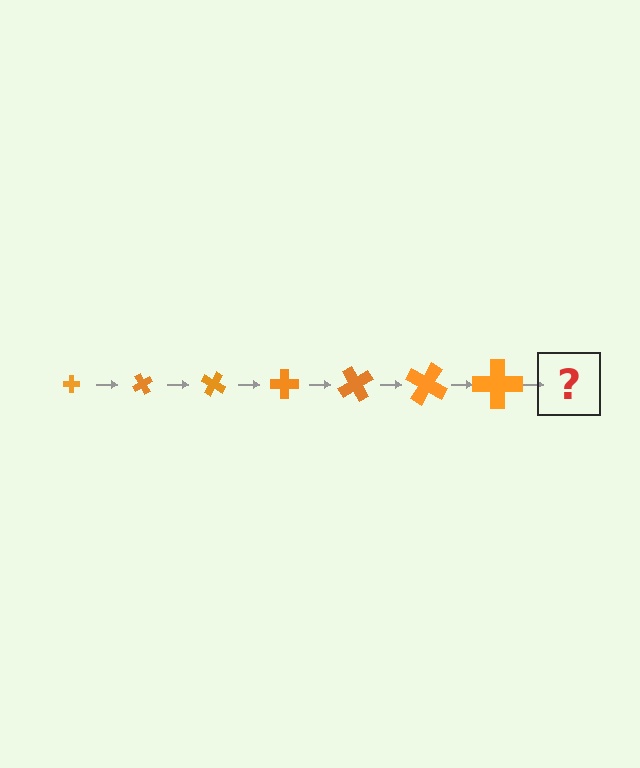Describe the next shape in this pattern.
It should be a cross, larger than the previous one and rotated 420 degrees from the start.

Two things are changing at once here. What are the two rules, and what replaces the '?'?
The two rules are that the cross grows larger each step and it rotates 60 degrees each step. The '?' should be a cross, larger than the previous one and rotated 420 degrees from the start.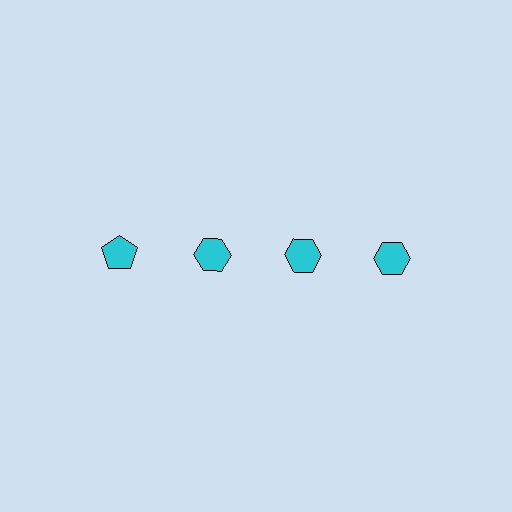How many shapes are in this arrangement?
There are 4 shapes arranged in a grid pattern.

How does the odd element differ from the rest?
It has a different shape: pentagon instead of hexagon.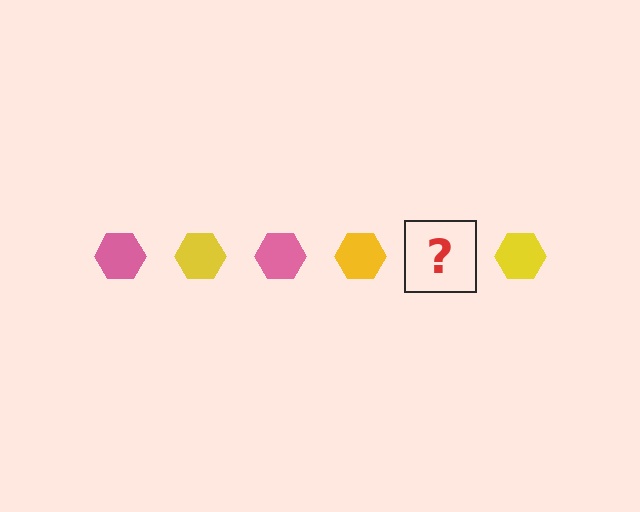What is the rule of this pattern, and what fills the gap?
The rule is that the pattern cycles through pink, yellow hexagons. The gap should be filled with a pink hexagon.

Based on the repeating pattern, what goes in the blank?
The blank should be a pink hexagon.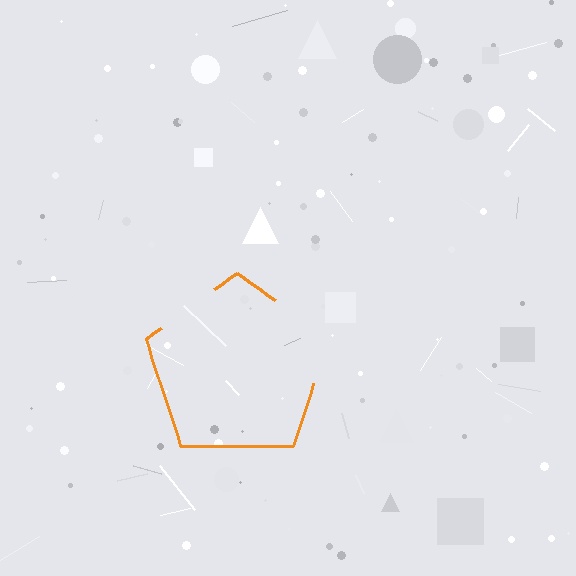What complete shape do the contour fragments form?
The contour fragments form a pentagon.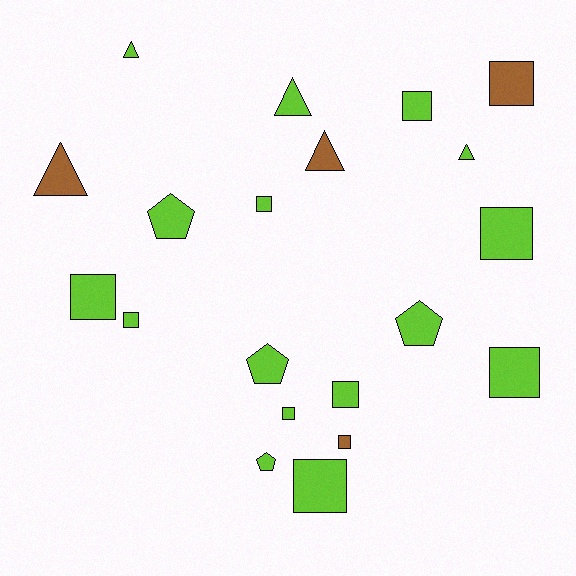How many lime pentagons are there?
There are 4 lime pentagons.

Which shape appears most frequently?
Square, with 11 objects.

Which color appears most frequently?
Lime, with 16 objects.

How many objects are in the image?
There are 20 objects.